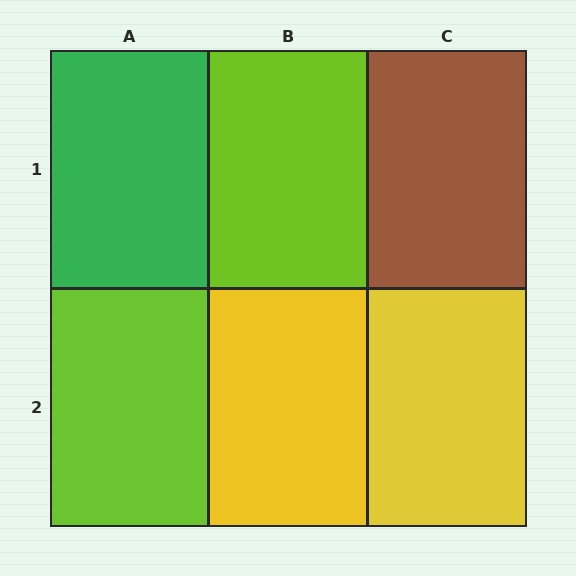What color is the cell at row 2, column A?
Lime.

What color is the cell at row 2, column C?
Yellow.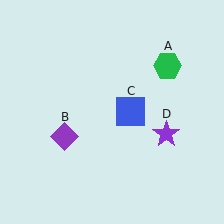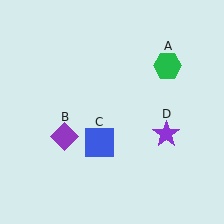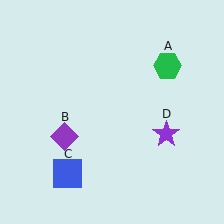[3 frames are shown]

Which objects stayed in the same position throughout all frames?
Green hexagon (object A) and purple diamond (object B) and purple star (object D) remained stationary.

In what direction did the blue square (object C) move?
The blue square (object C) moved down and to the left.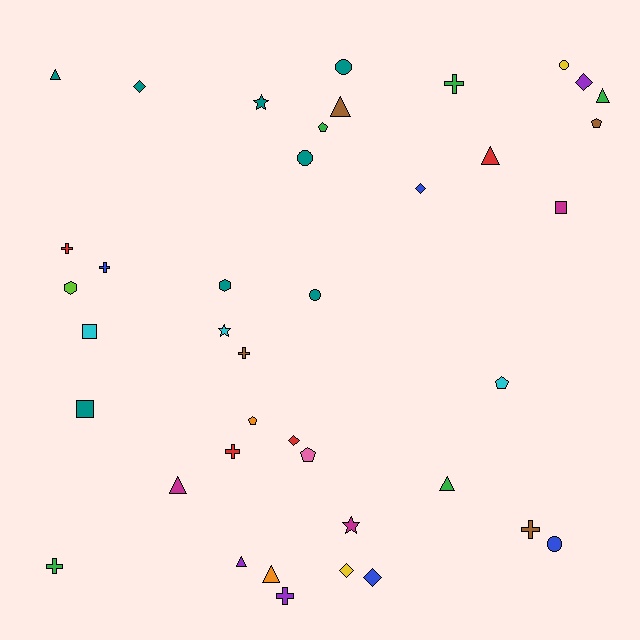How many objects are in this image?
There are 40 objects.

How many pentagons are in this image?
There are 5 pentagons.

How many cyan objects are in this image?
There are 3 cyan objects.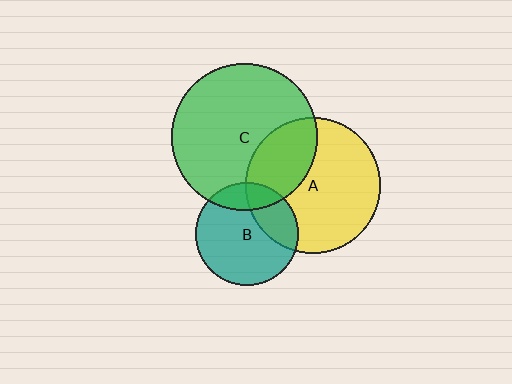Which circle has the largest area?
Circle C (green).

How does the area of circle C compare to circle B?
Approximately 2.0 times.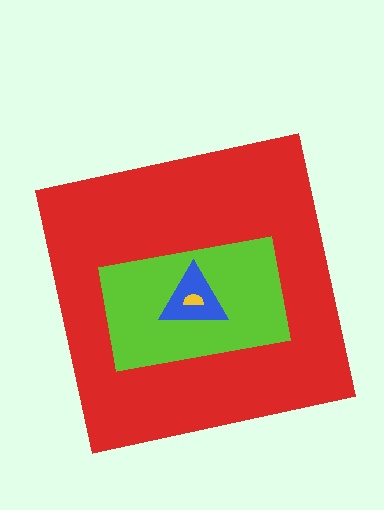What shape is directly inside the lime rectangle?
The blue triangle.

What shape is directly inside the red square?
The lime rectangle.